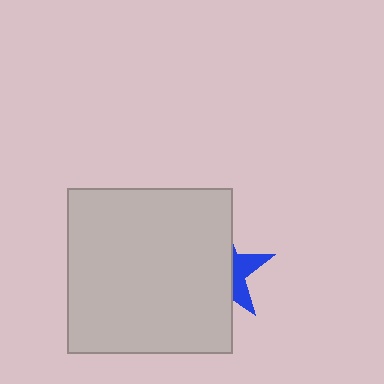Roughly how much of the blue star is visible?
A small part of it is visible (roughly 32%).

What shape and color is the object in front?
The object in front is a light gray square.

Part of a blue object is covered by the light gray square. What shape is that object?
It is a star.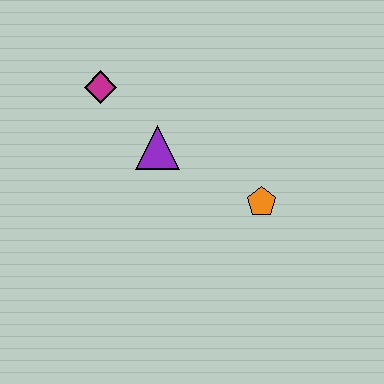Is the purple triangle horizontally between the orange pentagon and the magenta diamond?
Yes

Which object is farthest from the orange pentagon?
The magenta diamond is farthest from the orange pentagon.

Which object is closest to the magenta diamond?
The purple triangle is closest to the magenta diamond.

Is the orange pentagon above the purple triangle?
No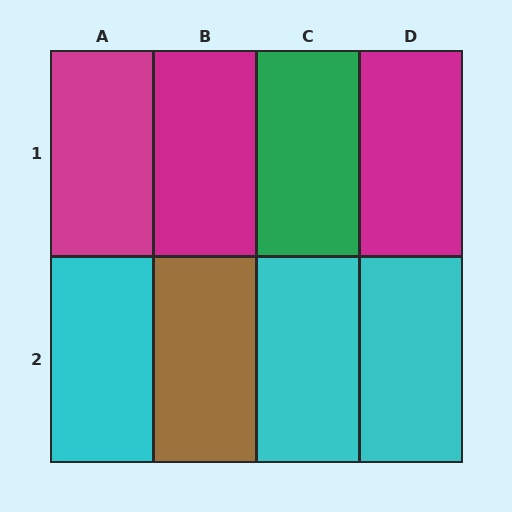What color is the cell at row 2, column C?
Cyan.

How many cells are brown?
1 cell is brown.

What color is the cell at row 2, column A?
Cyan.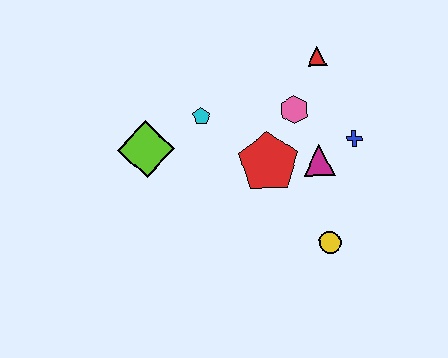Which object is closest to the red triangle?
The pink hexagon is closest to the red triangle.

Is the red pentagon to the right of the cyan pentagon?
Yes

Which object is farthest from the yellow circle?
The lime diamond is farthest from the yellow circle.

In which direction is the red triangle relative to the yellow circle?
The red triangle is above the yellow circle.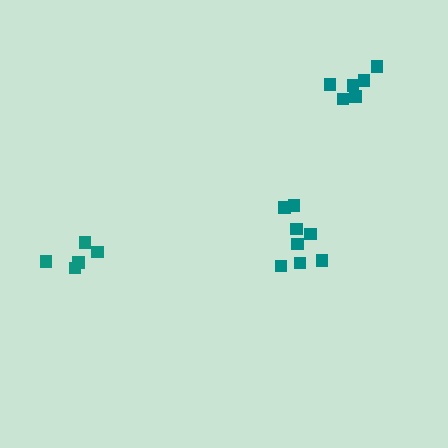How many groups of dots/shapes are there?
There are 3 groups.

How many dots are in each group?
Group 1: 5 dots, Group 2: 8 dots, Group 3: 6 dots (19 total).